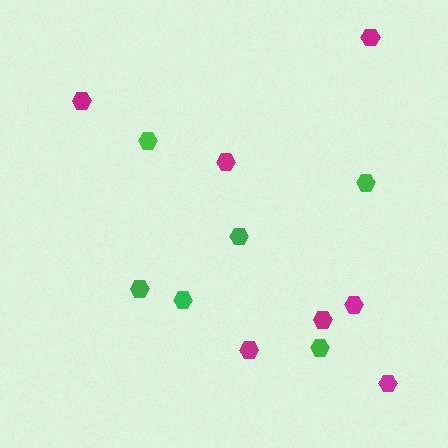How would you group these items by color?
There are 2 groups: one group of magenta hexagons (7) and one group of green hexagons (6).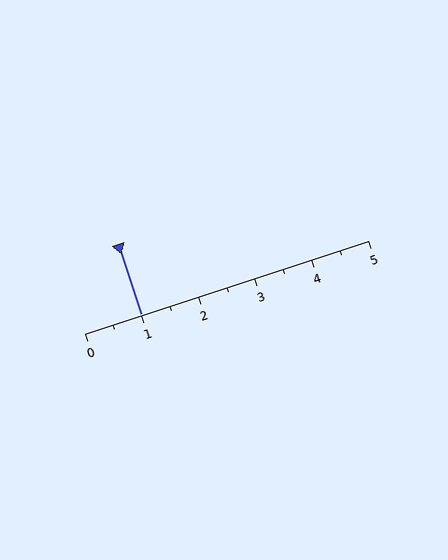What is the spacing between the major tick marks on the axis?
The major ticks are spaced 1 apart.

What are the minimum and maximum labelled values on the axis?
The axis runs from 0 to 5.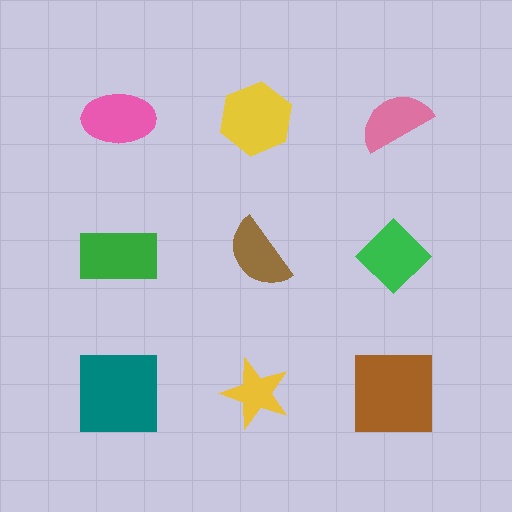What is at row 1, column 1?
A pink ellipse.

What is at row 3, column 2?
A yellow star.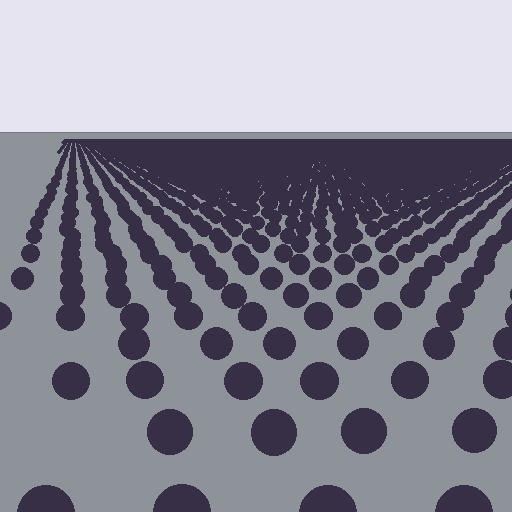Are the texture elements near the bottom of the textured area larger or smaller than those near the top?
Larger. Near the bottom, elements are closer to the viewer and appear at a bigger on-screen size.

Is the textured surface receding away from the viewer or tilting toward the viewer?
The surface is receding away from the viewer. Texture elements get smaller and denser toward the top.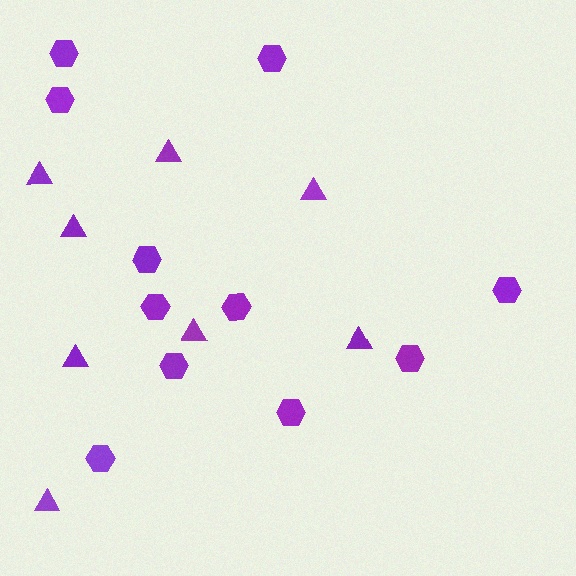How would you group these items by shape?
There are 2 groups: one group of triangles (8) and one group of hexagons (11).